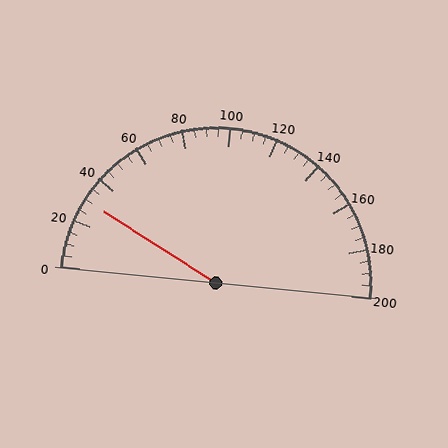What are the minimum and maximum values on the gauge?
The gauge ranges from 0 to 200.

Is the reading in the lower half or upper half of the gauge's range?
The reading is in the lower half of the range (0 to 200).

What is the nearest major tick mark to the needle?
The nearest major tick mark is 40.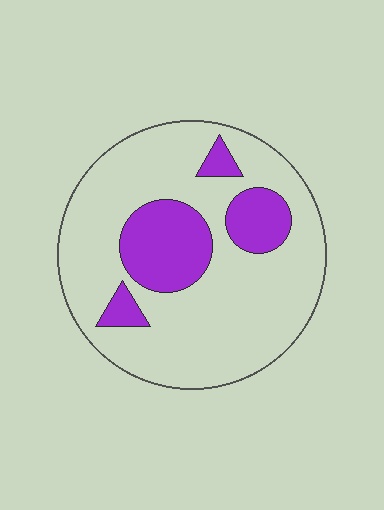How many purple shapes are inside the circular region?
4.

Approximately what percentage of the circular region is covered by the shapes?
Approximately 20%.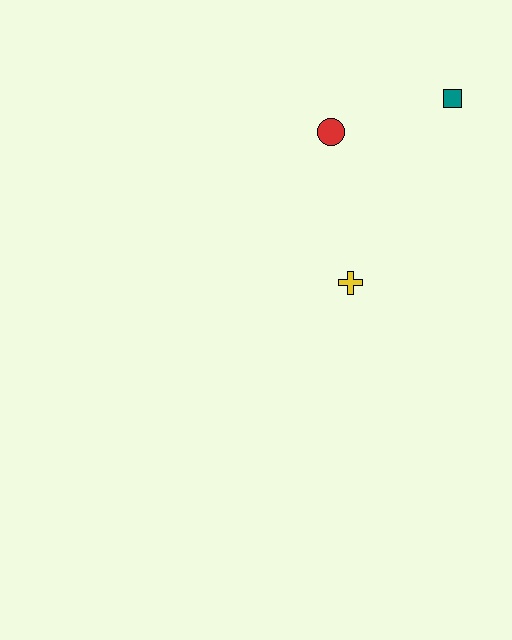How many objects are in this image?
There are 3 objects.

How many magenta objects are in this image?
There are no magenta objects.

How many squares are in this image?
There is 1 square.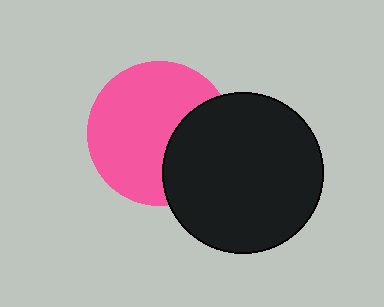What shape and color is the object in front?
The object in front is a black circle.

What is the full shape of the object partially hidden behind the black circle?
The partially hidden object is a pink circle.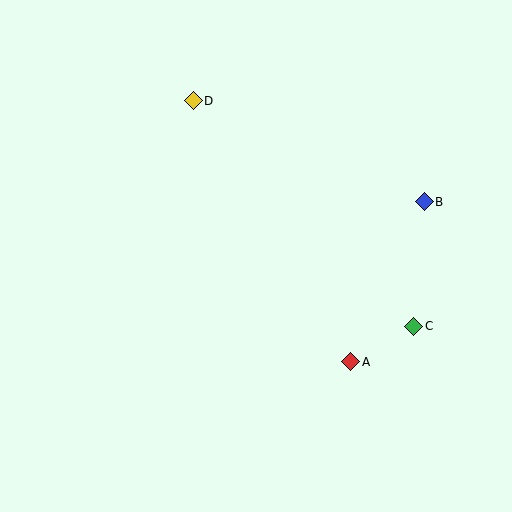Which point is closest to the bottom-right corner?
Point C is closest to the bottom-right corner.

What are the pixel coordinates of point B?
Point B is at (424, 202).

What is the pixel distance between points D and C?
The distance between D and C is 315 pixels.